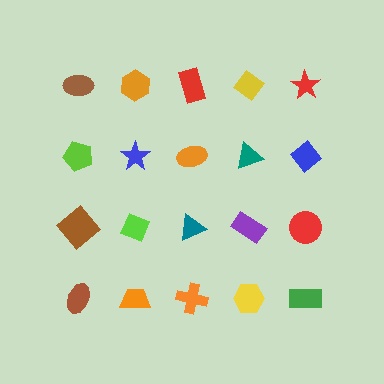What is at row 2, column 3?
An orange ellipse.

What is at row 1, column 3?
A red rectangle.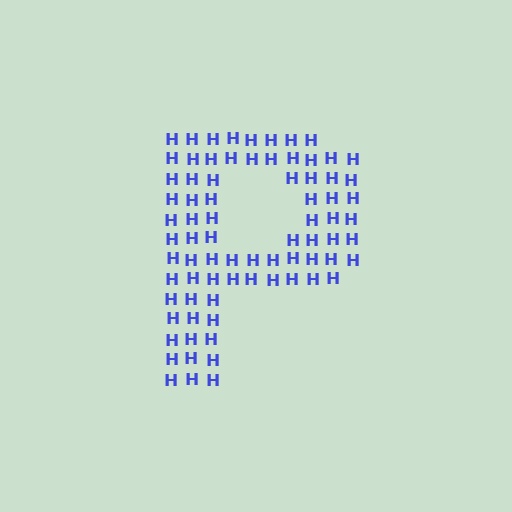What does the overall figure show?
The overall figure shows the letter P.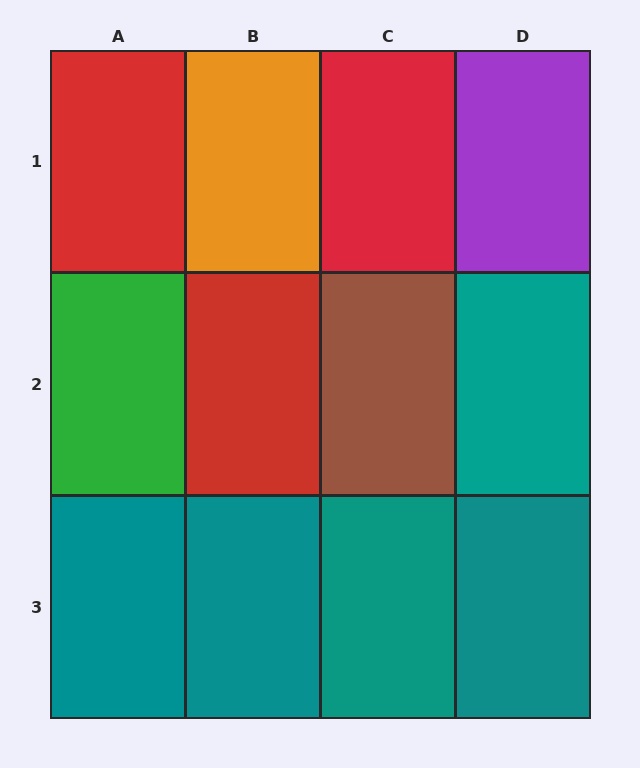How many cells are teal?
5 cells are teal.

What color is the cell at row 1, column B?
Orange.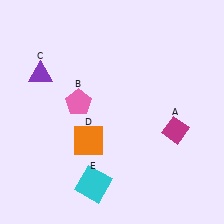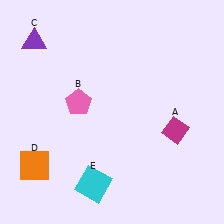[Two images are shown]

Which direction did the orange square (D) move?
The orange square (D) moved left.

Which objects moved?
The objects that moved are: the purple triangle (C), the orange square (D).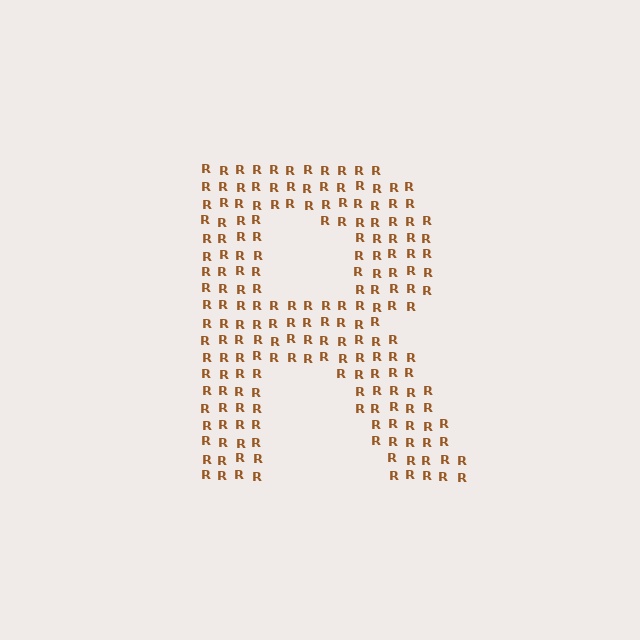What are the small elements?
The small elements are letter R's.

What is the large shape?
The large shape is the letter R.